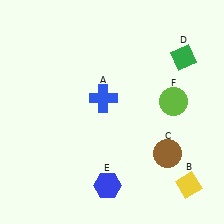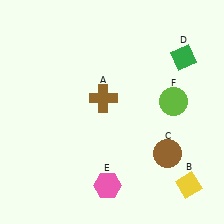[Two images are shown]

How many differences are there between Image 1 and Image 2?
There are 2 differences between the two images.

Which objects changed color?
A changed from blue to brown. E changed from blue to pink.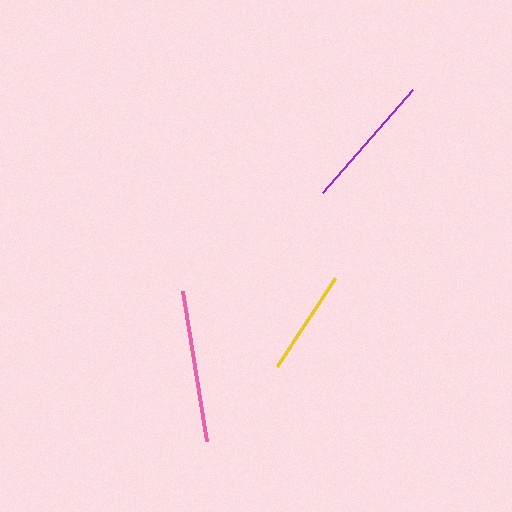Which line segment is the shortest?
The yellow line is the shortest at approximately 105 pixels.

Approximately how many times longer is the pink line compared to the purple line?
The pink line is approximately 1.1 times the length of the purple line.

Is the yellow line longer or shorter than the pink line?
The pink line is longer than the yellow line.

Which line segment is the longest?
The pink line is the longest at approximately 152 pixels.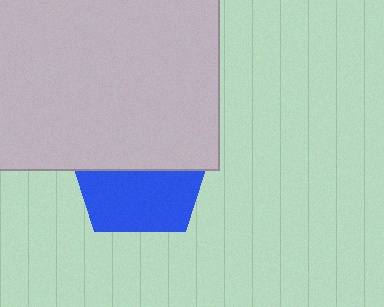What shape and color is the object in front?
The object in front is a light gray rectangle.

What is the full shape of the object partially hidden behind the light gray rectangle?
The partially hidden object is a blue pentagon.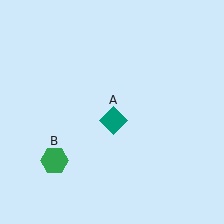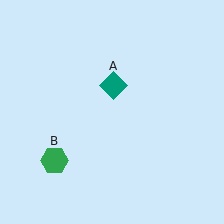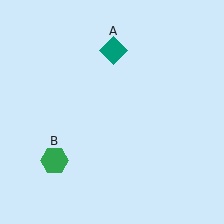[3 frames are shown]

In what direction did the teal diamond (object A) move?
The teal diamond (object A) moved up.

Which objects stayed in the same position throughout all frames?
Green hexagon (object B) remained stationary.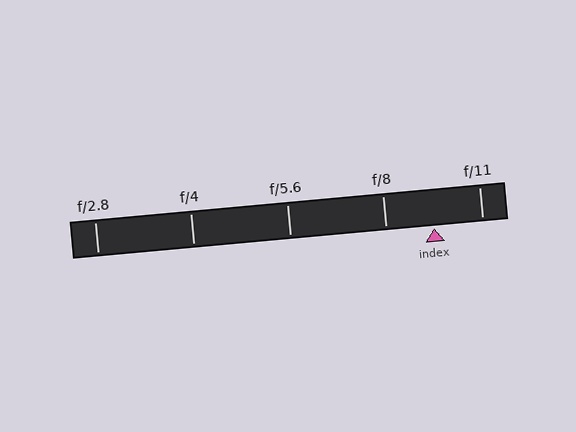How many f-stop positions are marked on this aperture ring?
There are 5 f-stop positions marked.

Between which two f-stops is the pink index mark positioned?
The index mark is between f/8 and f/11.